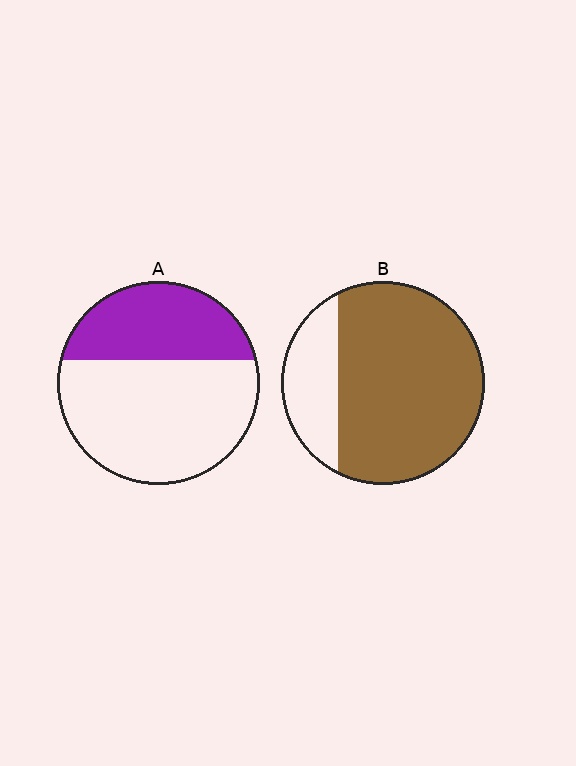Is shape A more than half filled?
No.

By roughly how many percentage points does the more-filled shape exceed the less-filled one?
By roughly 40 percentage points (B over A).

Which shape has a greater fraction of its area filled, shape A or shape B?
Shape B.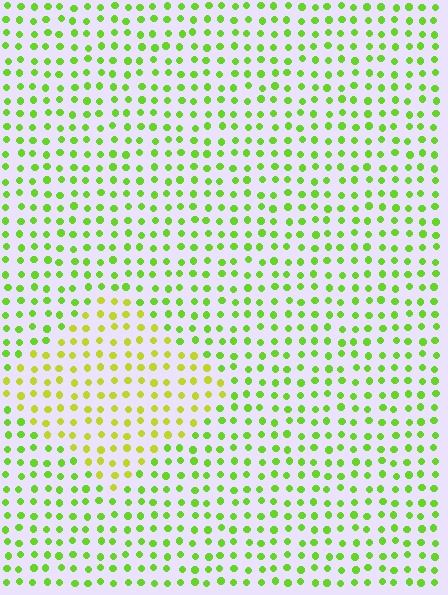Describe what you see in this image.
The image is filled with small lime elements in a uniform arrangement. A diamond-shaped region is visible where the elements are tinted to a slightly different hue, forming a subtle color boundary.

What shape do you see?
I see a diamond.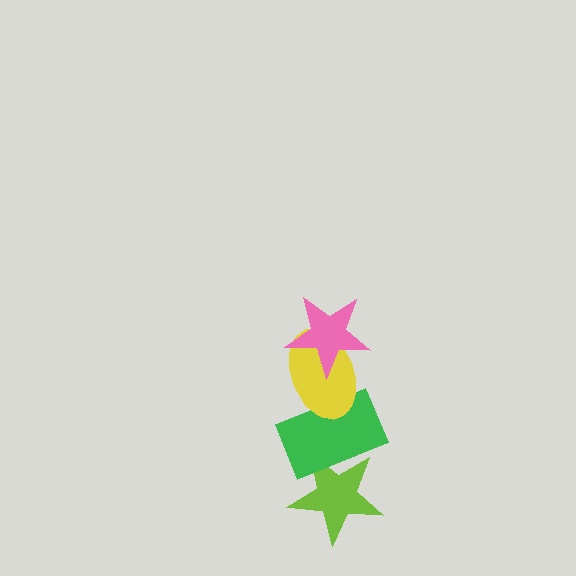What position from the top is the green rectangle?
The green rectangle is 3rd from the top.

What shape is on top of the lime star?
The green rectangle is on top of the lime star.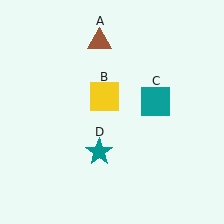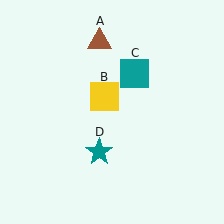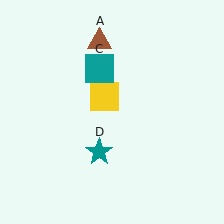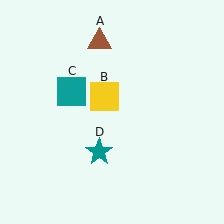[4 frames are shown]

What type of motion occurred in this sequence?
The teal square (object C) rotated counterclockwise around the center of the scene.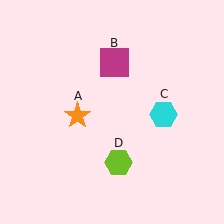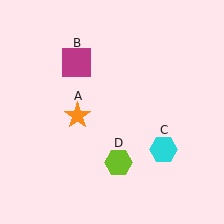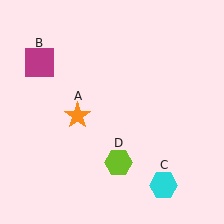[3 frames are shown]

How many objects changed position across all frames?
2 objects changed position: magenta square (object B), cyan hexagon (object C).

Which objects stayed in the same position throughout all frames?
Orange star (object A) and lime hexagon (object D) remained stationary.